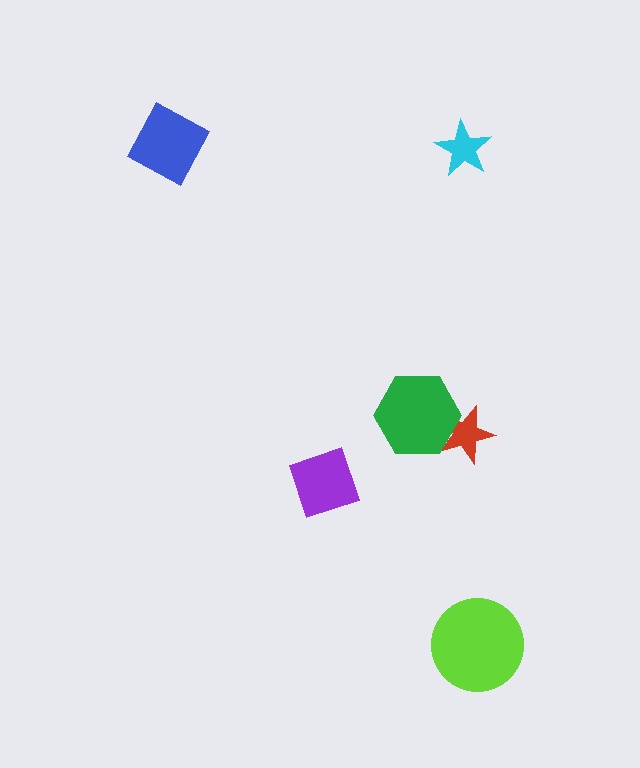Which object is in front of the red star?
The green hexagon is in front of the red star.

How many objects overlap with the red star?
1 object overlaps with the red star.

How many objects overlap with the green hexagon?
1 object overlaps with the green hexagon.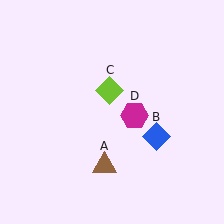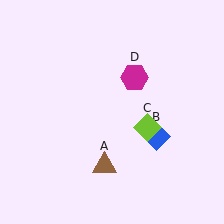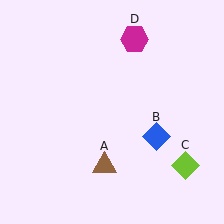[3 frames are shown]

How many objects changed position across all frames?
2 objects changed position: lime diamond (object C), magenta hexagon (object D).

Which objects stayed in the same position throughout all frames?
Brown triangle (object A) and blue diamond (object B) remained stationary.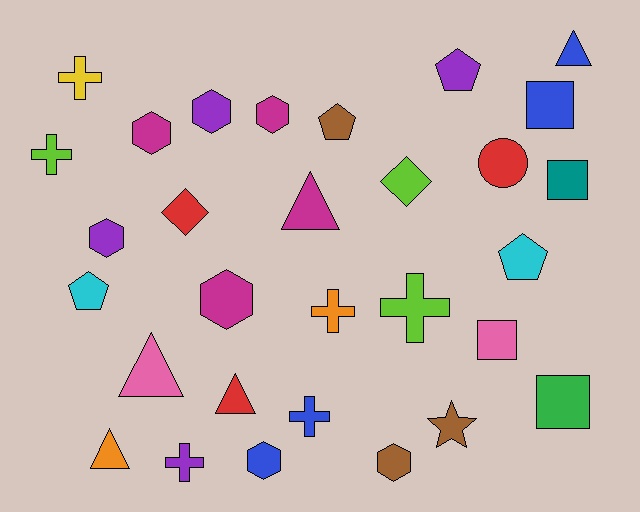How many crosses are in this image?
There are 6 crosses.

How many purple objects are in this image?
There are 4 purple objects.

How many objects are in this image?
There are 30 objects.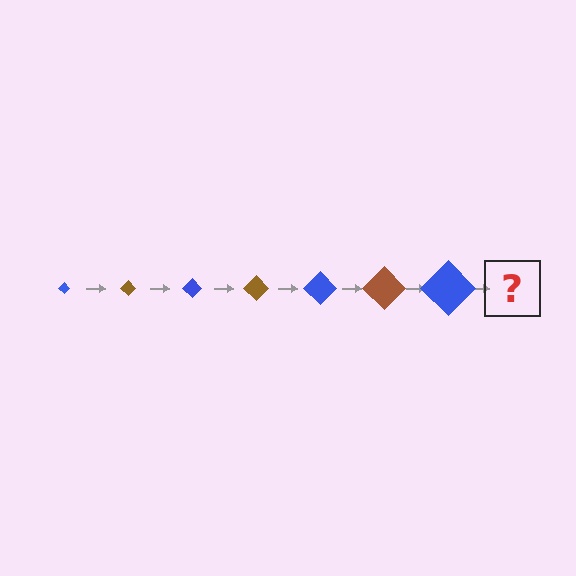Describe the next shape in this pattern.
It should be a brown diamond, larger than the previous one.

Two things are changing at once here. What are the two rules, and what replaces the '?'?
The two rules are that the diamond grows larger each step and the color cycles through blue and brown. The '?' should be a brown diamond, larger than the previous one.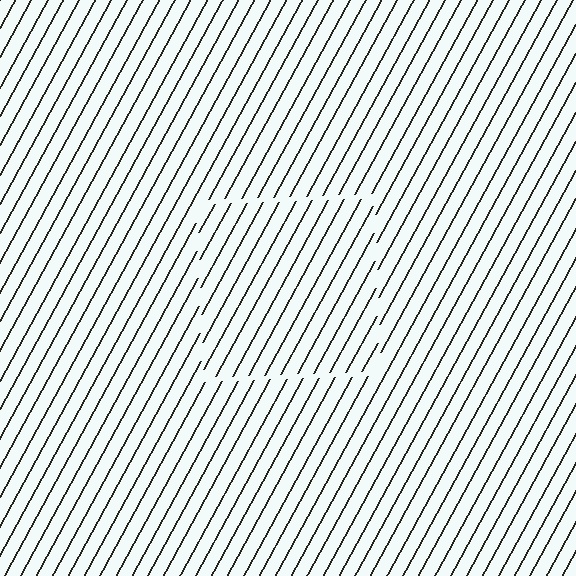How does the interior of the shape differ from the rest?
The interior of the shape contains the same grating, shifted by half a period — the contour is defined by the phase discontinuity where line-ends from the inner and outer gratings abut.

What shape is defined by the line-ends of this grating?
An illusory square. The interior of the shape contains the same grating, shifted by half a period — the contour is defined by the phase discontinuity where line-ends from the inner and outer gratings abut.